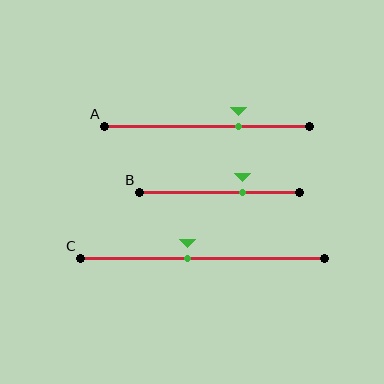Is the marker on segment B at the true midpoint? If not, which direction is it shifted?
No, the marker on segment B is shifted to the right by about 14% of the segment length.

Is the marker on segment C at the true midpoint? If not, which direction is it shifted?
No, the marker on segment C is shifted to the left by about 6% of the segment length.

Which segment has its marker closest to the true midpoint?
Segment C has its marker closest to the true midpoint.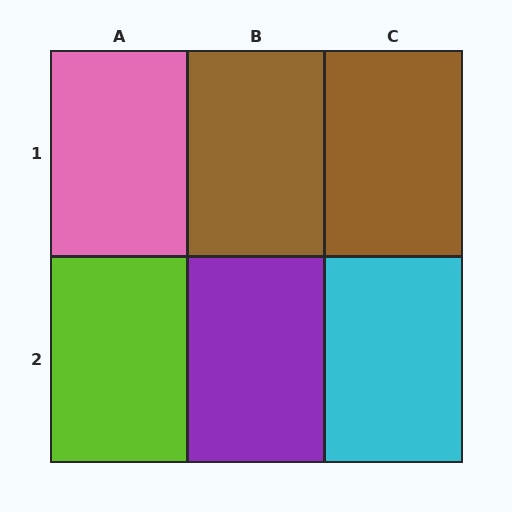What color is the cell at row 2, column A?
Lime.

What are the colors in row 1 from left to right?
Pink, brown, brown.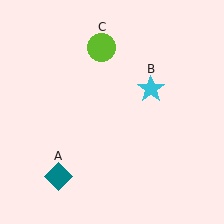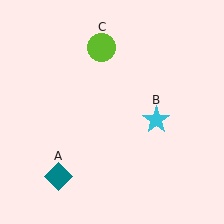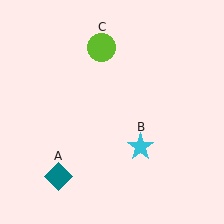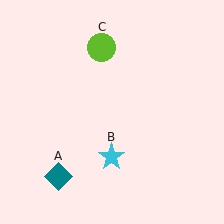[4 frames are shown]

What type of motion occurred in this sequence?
The cyan star (object B) rotated clockwise around the center of the scene.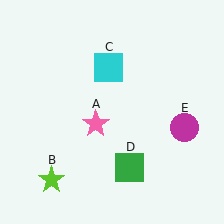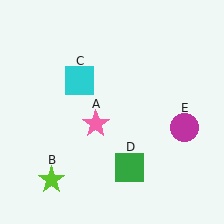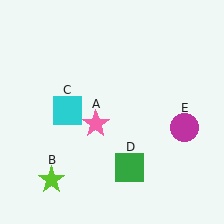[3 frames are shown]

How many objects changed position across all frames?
1 object changed position: cyan square (object C).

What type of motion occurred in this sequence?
The cyan square (object C) rotated counterclockwise around the center of the scene.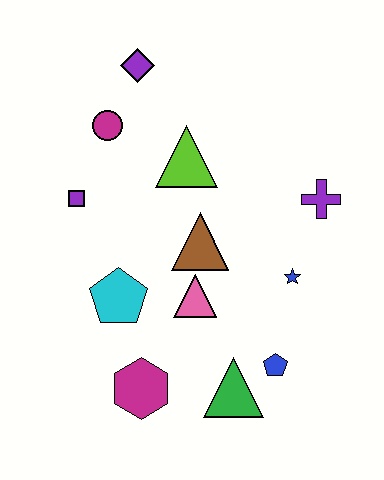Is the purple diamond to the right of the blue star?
No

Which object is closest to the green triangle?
The blue pentagon is closest to the green triangle.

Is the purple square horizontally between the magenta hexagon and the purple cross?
No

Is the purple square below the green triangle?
No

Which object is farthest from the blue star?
The purple diamond is farthest from the blue star.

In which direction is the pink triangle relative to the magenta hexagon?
The pink triangle is above the magenta hexagon.